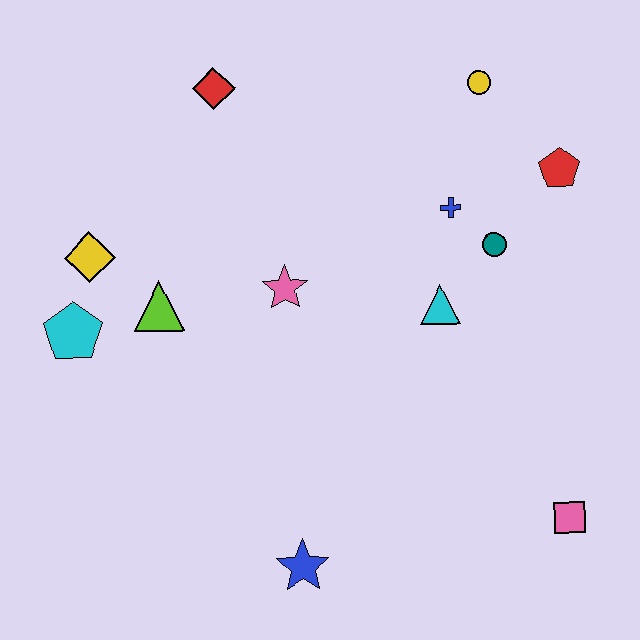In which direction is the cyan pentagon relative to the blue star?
The cyan pentagon is above the blue star.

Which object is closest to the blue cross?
The teal circle is closest to the blue cross.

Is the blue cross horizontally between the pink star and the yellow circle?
Yes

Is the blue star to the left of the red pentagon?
Yes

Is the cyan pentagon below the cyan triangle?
Yes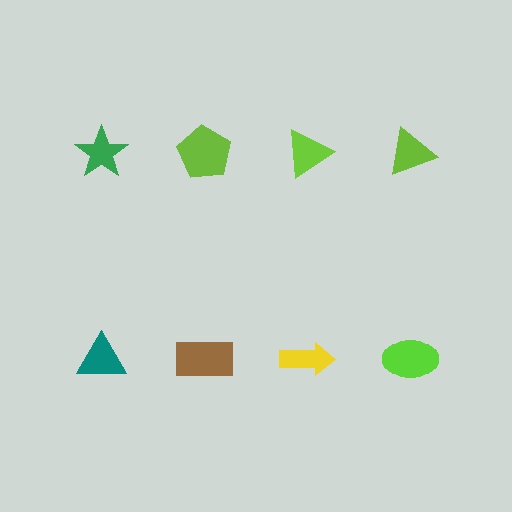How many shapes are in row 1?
4 shapes.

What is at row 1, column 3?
A lime triangle.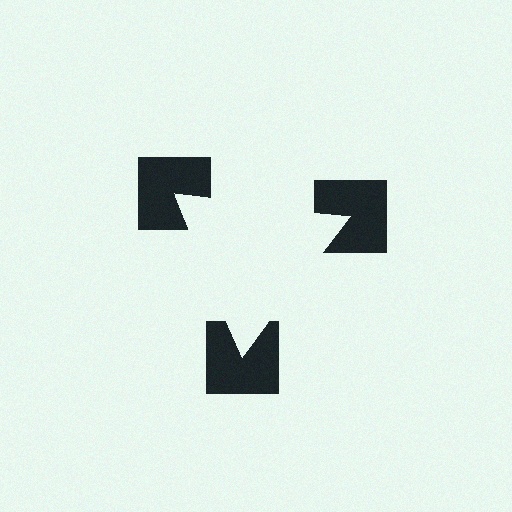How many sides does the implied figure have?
3 sides.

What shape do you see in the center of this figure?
An illusory triangle — its edges are inferred from the aligned wedge cuts in the notched squares, not physically drawn.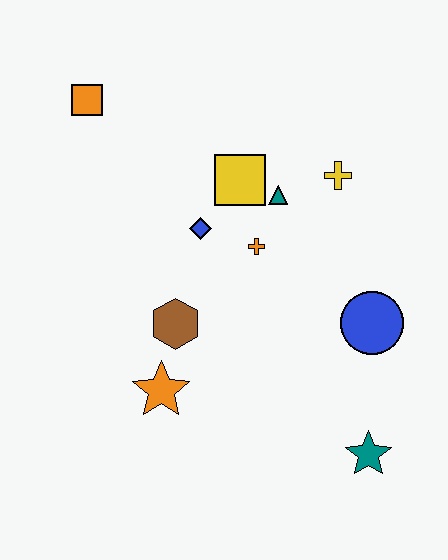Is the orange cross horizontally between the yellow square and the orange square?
No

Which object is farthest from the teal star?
The orange square is farthest from the teal star.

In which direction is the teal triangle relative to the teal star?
The teal triangle is above the teal star.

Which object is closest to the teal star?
The blue circle is closest to the teal star.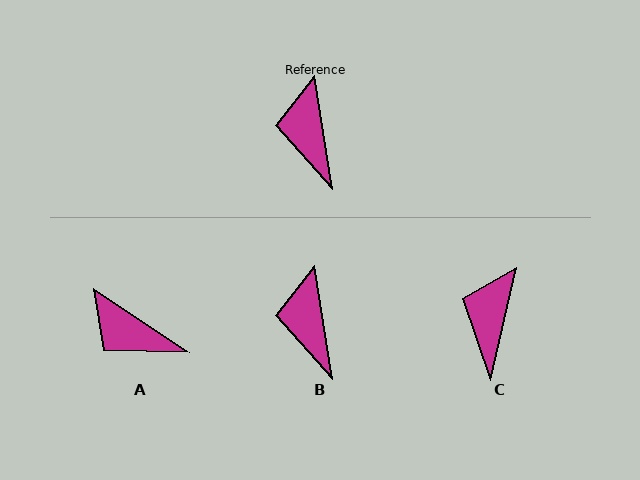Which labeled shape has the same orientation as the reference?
B.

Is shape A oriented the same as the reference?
No, it is off by about 47 degrees.